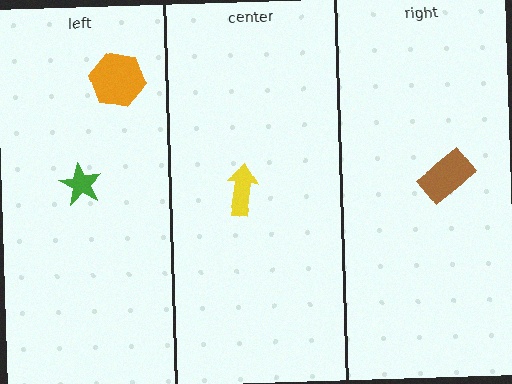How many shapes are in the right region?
1.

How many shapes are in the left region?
2.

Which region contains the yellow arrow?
The center region.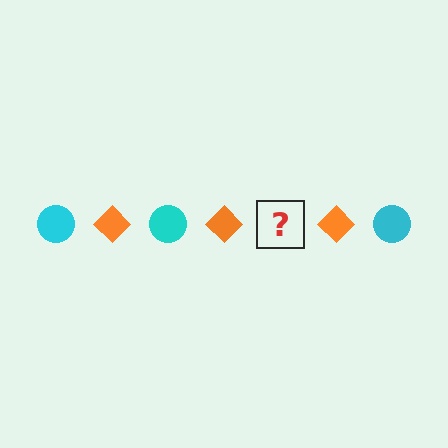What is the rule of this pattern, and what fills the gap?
The rule is that the pattern alternates between cyan circle and orange diamond. The gap should be filled with a cyan circle.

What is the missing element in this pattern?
The missing element is a cyan circle.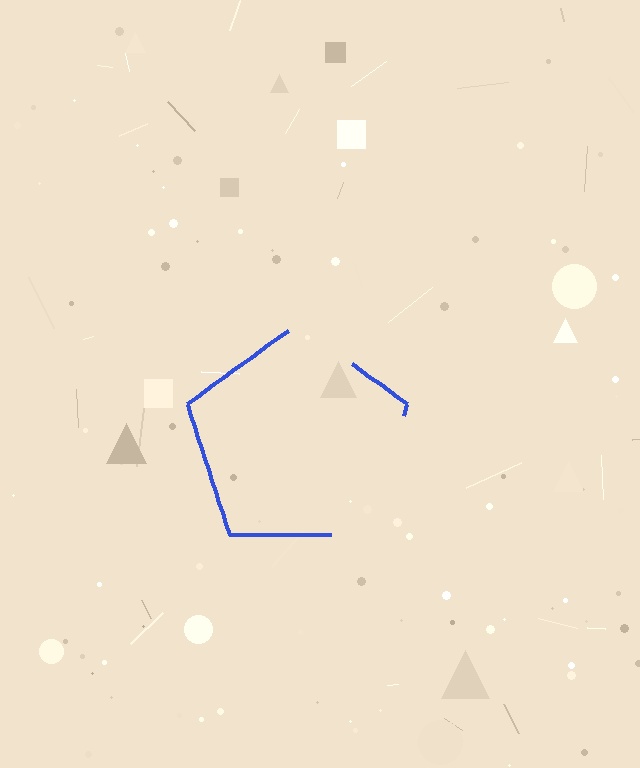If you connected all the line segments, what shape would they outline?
They would outline a pentagon.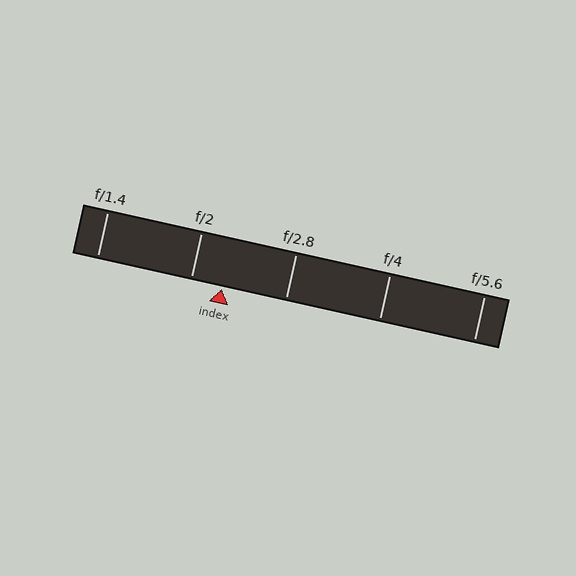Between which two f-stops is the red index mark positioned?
The index mark is between f/2 and f/2.8.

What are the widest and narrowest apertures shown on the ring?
The widest aperture shown is f/1.4 and the narrowest is f/5.6.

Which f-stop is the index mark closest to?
The index mark is closest to f/2.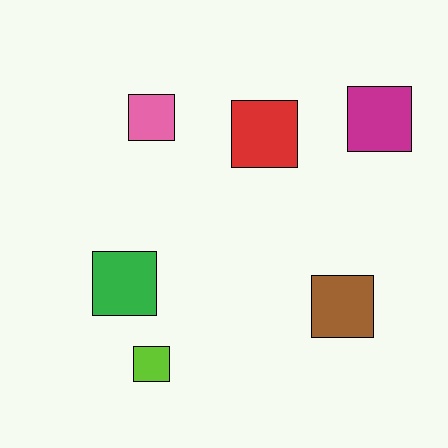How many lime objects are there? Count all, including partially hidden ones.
There is 1 lime object.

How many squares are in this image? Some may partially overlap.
There are 6 squares.